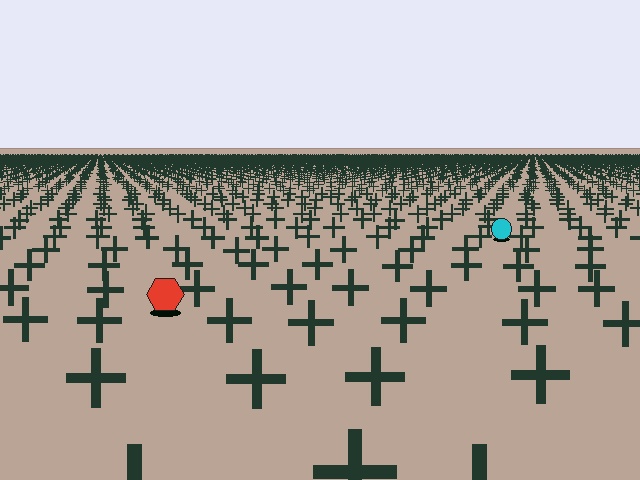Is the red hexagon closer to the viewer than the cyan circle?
Yes. The red hexagon is closer — you can tell from the texture gradient: the ground texture is coarser near it.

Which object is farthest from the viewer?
The cyan circle is farthest from the viewer. It appears smaller and the ground texture around it is denser.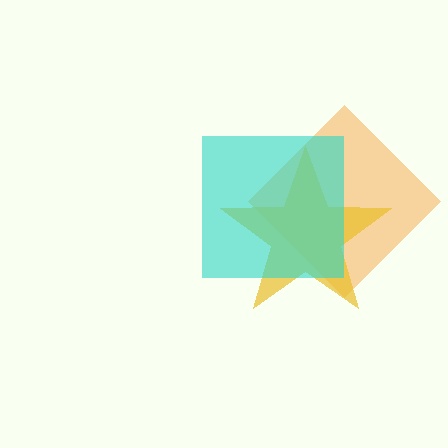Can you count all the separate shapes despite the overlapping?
Yes, there are 3 separate shapes.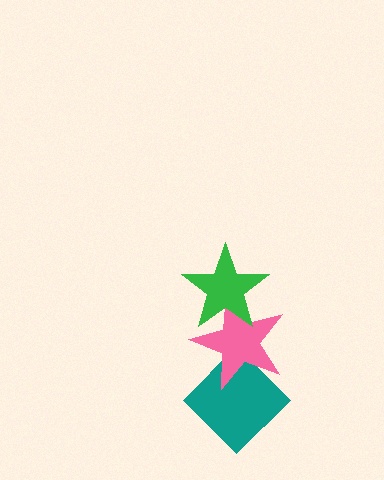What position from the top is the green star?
The green star is 1st from the top.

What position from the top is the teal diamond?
The teal diamond is 3rd from the top.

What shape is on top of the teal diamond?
The pink star is on top of the teal diamond.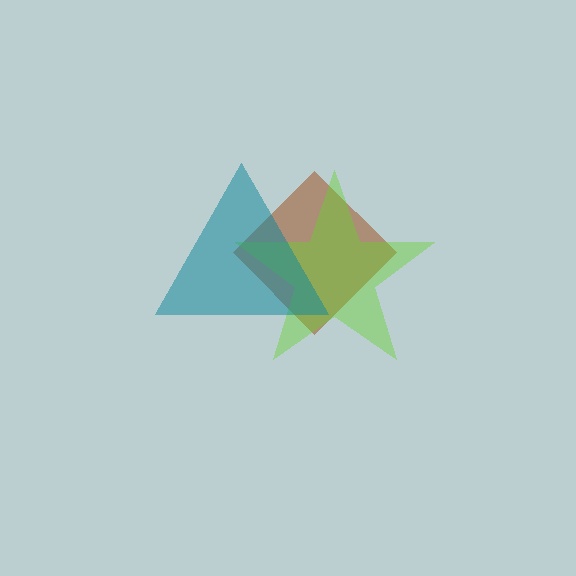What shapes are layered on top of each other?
The layered shapes are: a brown diamond, a lime star, a teal triangle.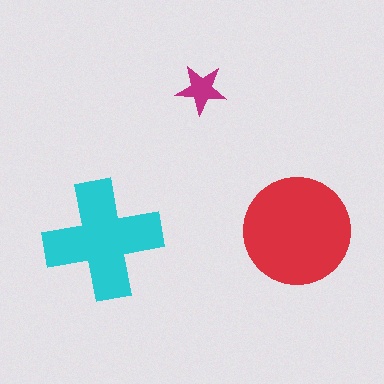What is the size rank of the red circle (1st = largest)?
1st.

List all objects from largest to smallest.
The red circle, the cyan cross, the magenta star.